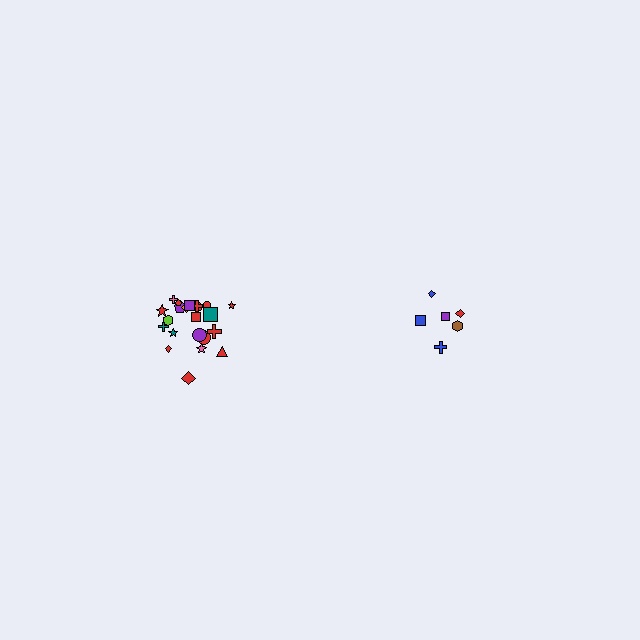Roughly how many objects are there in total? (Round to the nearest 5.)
Roughly 30 objects in total.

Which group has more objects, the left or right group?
The left group.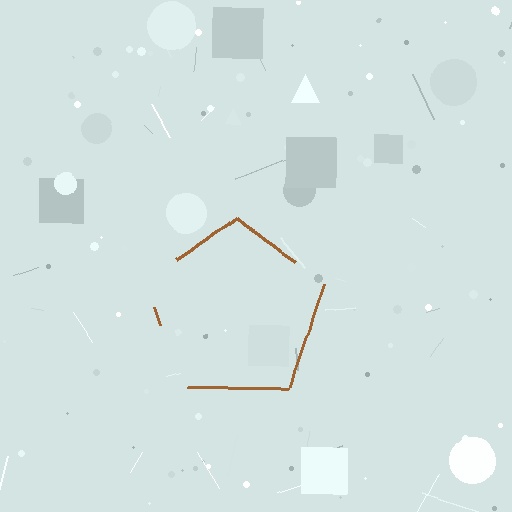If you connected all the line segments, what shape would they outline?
They would outline a pentagon.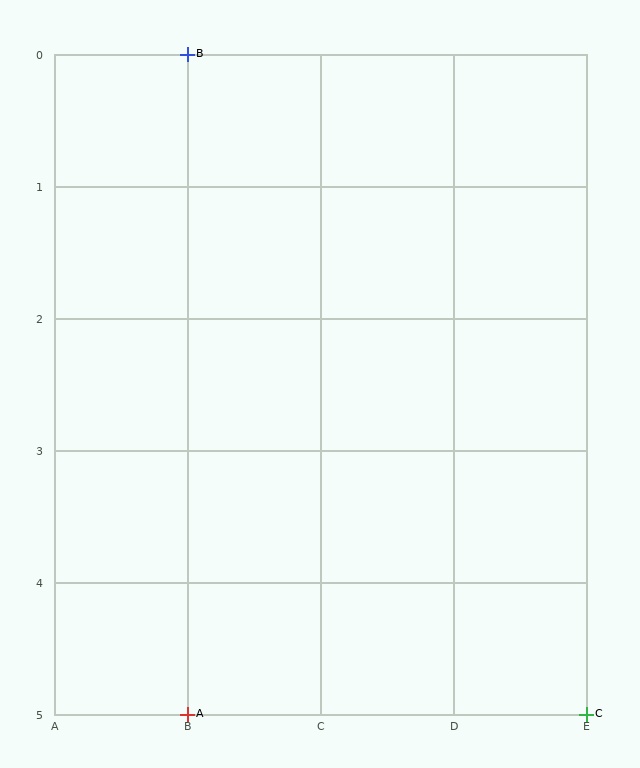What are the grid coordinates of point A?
Point A is at grid coordinates (B, 5).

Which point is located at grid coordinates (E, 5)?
Point C is at (E, 5).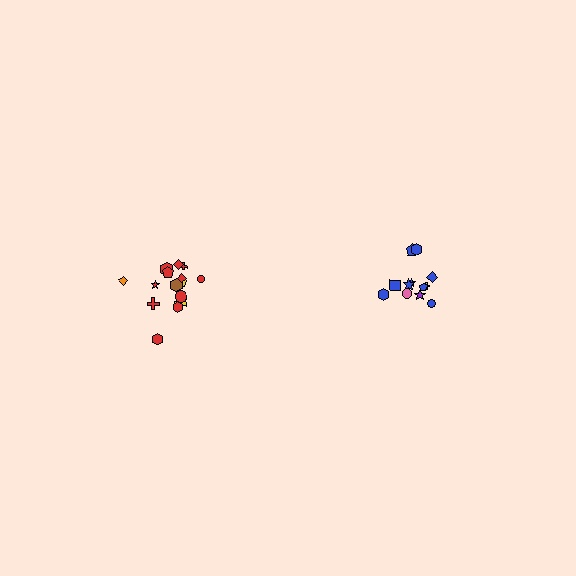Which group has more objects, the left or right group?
The left group.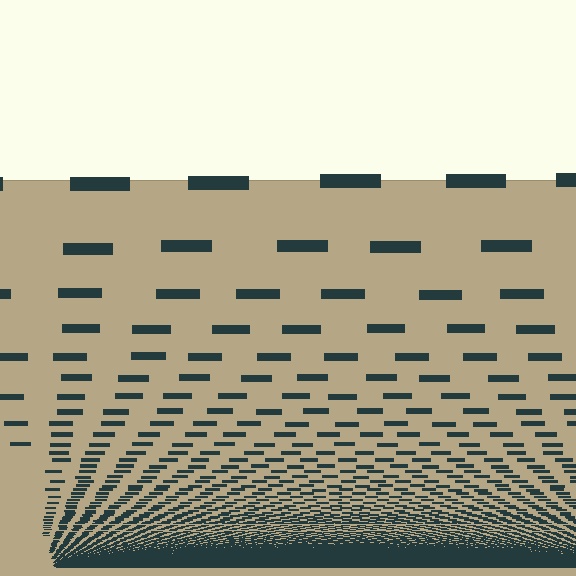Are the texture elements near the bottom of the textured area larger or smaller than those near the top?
Smaller. The gradient is inverted — elements near the bottom are smaller and denser.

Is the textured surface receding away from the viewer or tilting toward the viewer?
The surface appears to tilt toward the viewer. Texture elements get larger and sparser toward the top.